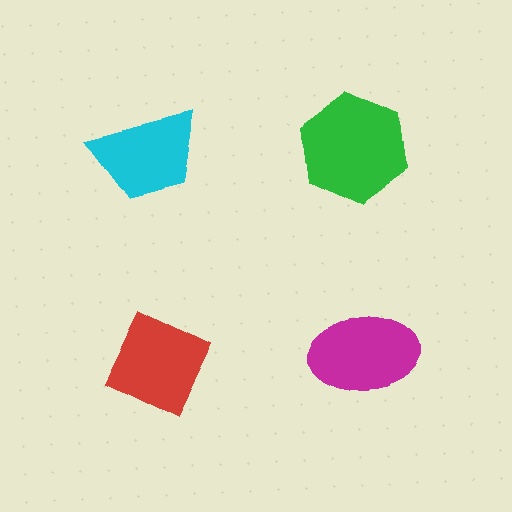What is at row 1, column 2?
A green hexagon.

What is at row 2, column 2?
A magenta ellipse.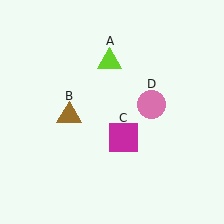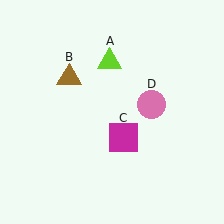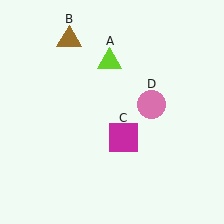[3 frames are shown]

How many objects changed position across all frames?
1 object changed position: brown triangle (object B).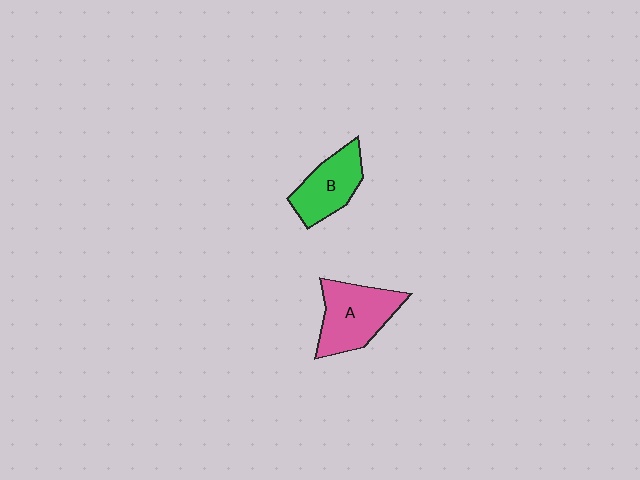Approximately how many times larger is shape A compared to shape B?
Approximately 1.2 times.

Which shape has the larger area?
Shape A (pink).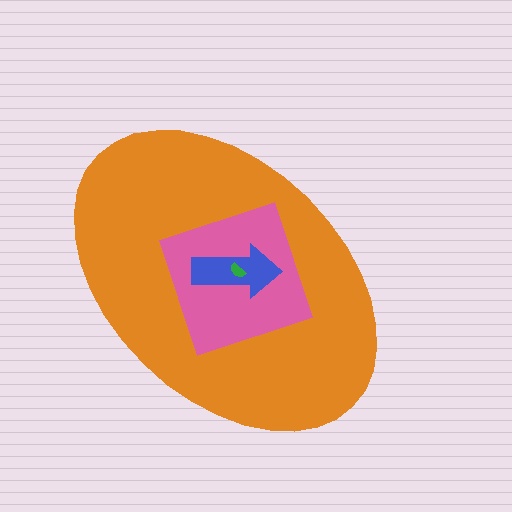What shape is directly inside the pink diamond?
The blue arrow.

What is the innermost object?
The green semicircle.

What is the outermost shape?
The orange ellipse.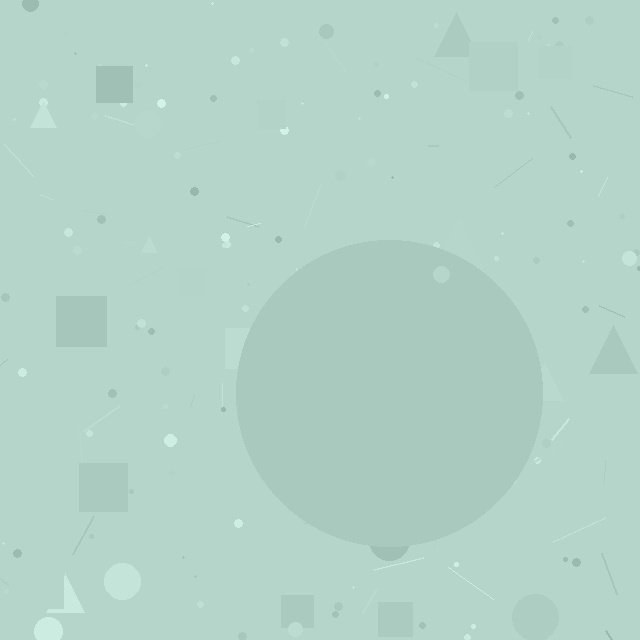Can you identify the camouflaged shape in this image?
The camouflaged shape is a circle.